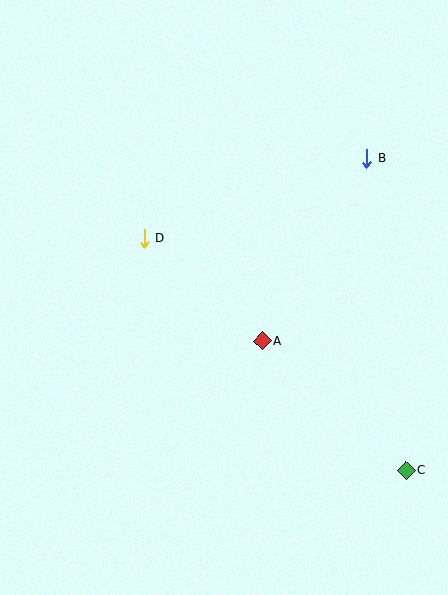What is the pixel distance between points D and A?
The distance between D and A is 156 pixels.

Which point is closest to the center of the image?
Point A at (262, 341) is closest to the center.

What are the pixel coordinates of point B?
Point B is at (367, 158).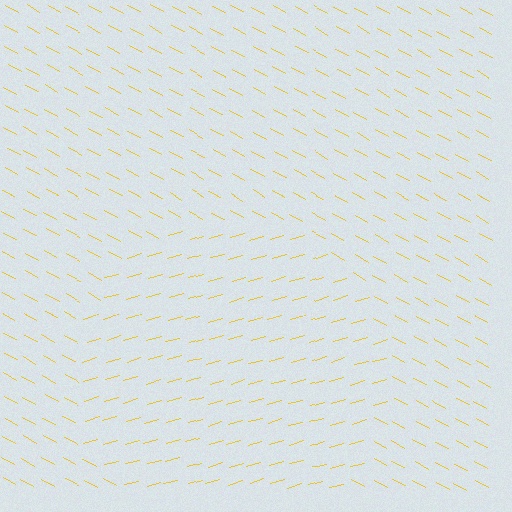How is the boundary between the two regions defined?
The boundary is defined purely by a change in line orientation (approximately 45 degrees difference). All lines are the same color and thickness.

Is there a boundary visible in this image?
Yes, there is a texture boundary formed by a change in line orientation.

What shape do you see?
I see a circle.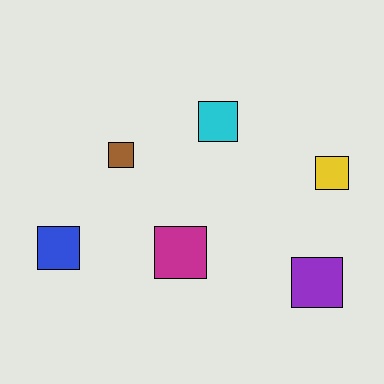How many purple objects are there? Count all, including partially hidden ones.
There is 1 purple object.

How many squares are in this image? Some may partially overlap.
There are 6 squares.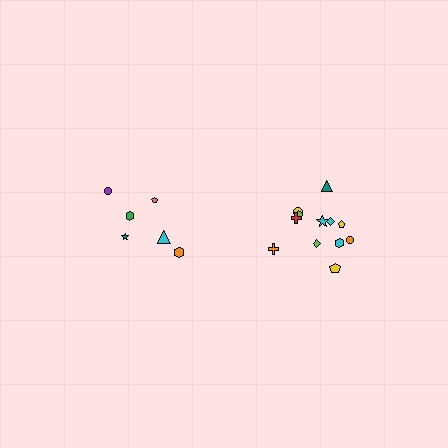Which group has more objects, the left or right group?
The right group.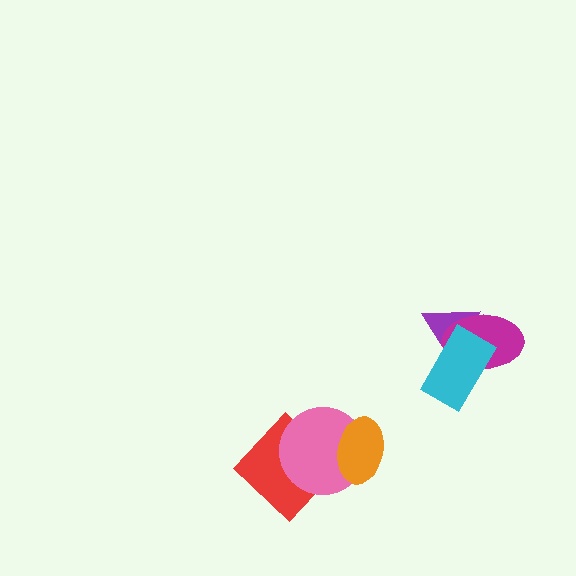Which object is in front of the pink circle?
The orange ellipse is in front of the pink circle.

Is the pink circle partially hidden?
Yes, it is partially covered by another shape.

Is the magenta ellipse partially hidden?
Yes, it is partially covered by another shape.